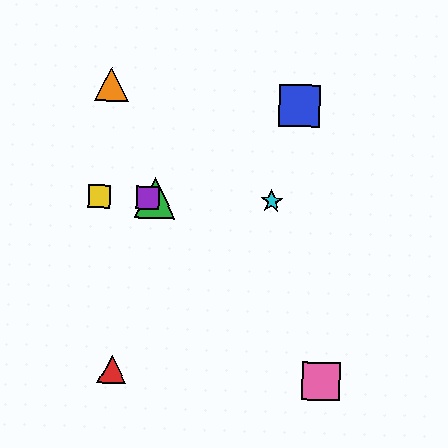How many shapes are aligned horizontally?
4 shapes (the green triangle, the yellow square, the purple square, the cyan star) are aligned horizontally.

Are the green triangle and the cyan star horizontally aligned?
Yes, both are at y≈198.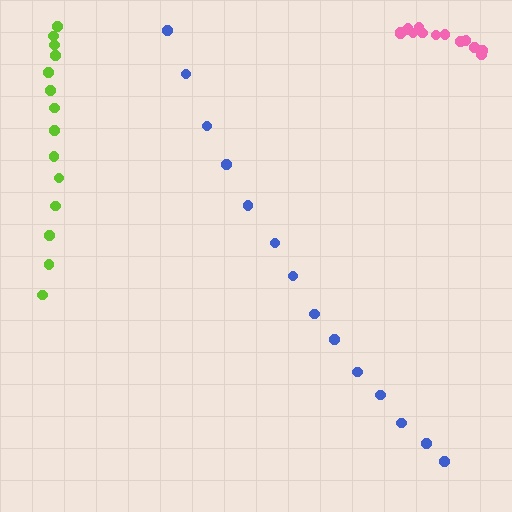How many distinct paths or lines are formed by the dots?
There are 3 distinct paths.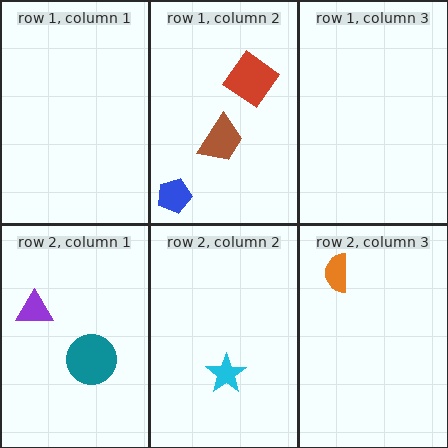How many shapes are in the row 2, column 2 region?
1.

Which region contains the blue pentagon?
The row 1, column 2 region.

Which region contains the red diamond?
The row 1, column 2 region.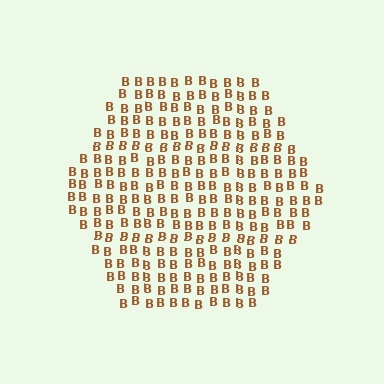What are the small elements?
The small elements are letter B's.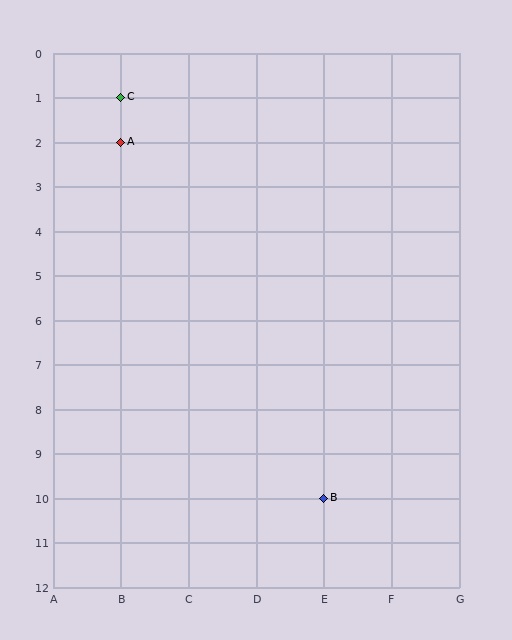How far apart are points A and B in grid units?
Points A and B are 3 columns and 8 rows apart (about 8.5 grid units diagonally).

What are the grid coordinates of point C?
Point C is at grid coordinates (B, 1).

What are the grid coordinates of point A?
Point A is at grid coordinates (B, 2).